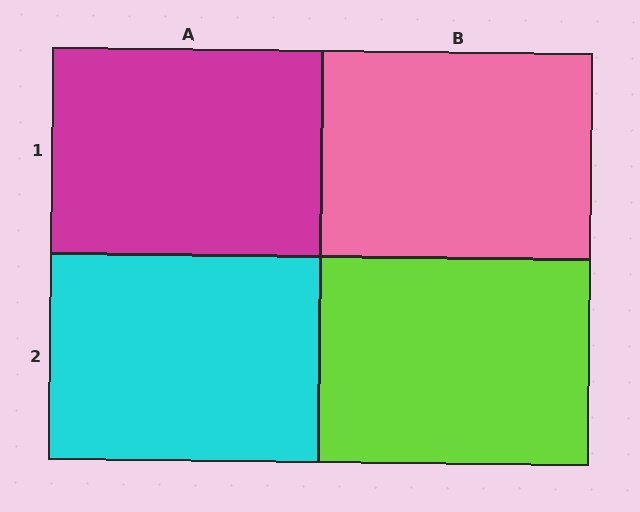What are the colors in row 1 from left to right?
Magenta, pink.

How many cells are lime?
1 cell is lime.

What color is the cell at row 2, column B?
Lime.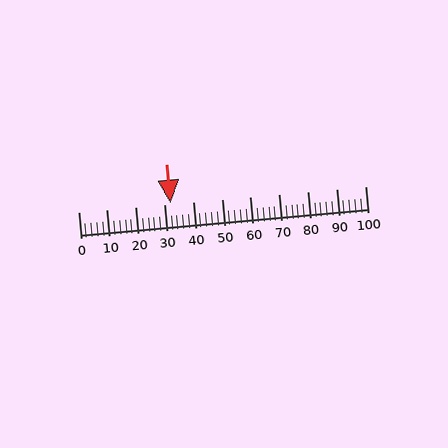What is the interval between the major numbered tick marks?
The major tick marks are spaced 10 units apart.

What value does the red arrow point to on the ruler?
The red arrow points to approximately 32.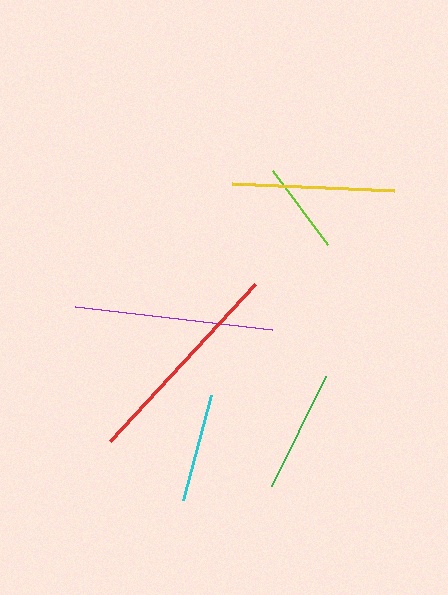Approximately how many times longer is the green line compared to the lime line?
The green line is approximately 1.3 times the length of the lime line.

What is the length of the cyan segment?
The cyan segment is approximately 109 pixels long.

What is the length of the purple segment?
The purple segment is approximately 199 pixels long.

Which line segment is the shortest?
The lime line is the shortest at approximately 92 pixels.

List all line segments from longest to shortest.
From longest to shortest: red, purple, yellow, green, cyan, lime.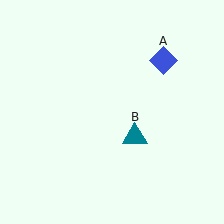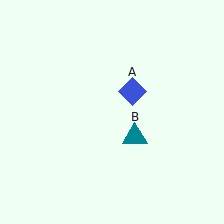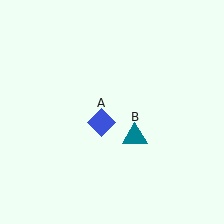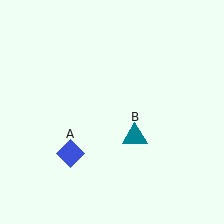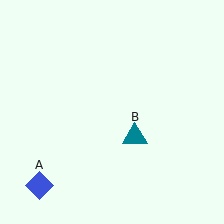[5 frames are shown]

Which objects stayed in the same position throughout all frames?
Teal triangle (object B) remained stationary.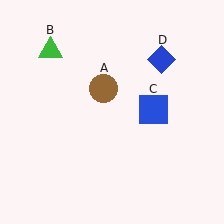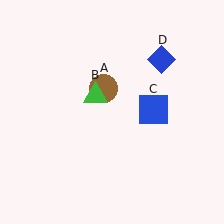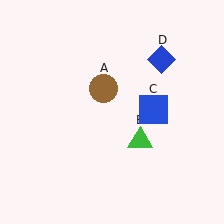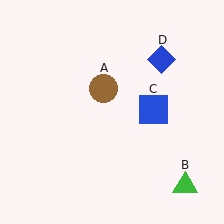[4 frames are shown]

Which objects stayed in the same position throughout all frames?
Brown circle (object A) and blue square (object C) and blue diamond (object D) remained stationary.